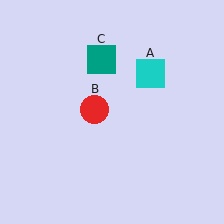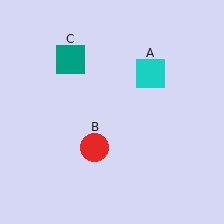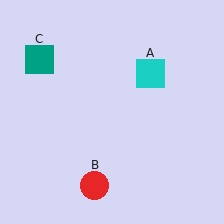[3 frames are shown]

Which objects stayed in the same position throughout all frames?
Cyan square (object A) remained stationary.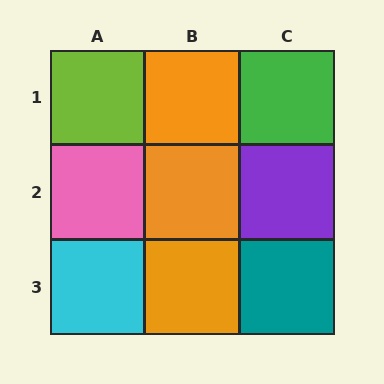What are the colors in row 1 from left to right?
Lime, orange, green.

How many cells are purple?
1 cell is purple.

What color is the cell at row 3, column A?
Cyan.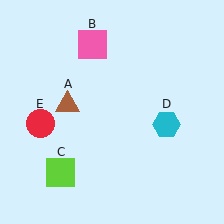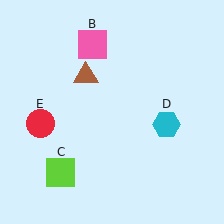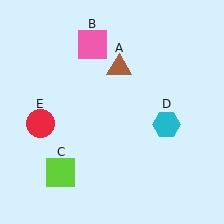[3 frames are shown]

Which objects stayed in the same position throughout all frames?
Pink square (object B) and lime square (object C) and cyan hexagon (object D) and red circle (object E) remained stationary.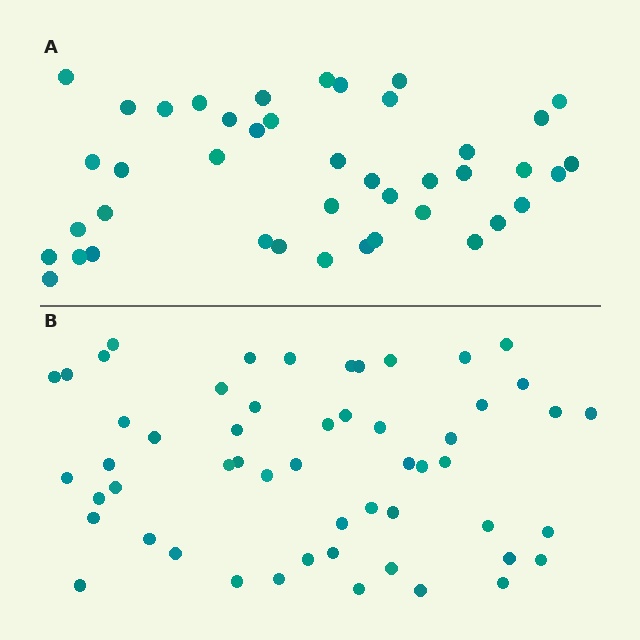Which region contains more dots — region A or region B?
Region B (the bottom region) has more dots.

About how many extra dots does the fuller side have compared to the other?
Region B has roughly 12 or so more dots than region A.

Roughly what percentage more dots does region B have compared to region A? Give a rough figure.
About 30% more.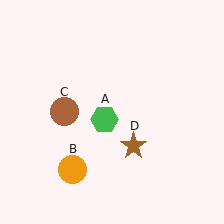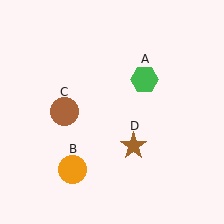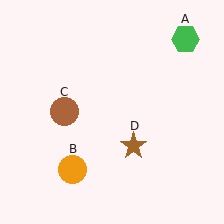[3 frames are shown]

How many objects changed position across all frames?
1 object changed position: green hexagon (object A).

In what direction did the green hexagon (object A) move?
The green hexagon (object A) moved up and to the right.